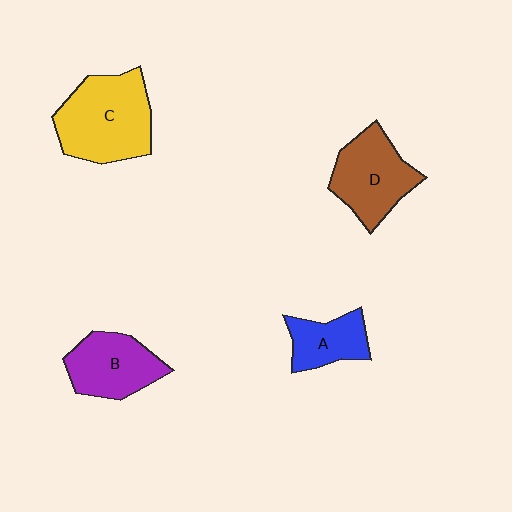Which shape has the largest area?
Shape C (yellow).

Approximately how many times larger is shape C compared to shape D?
Approximately 1.3 times.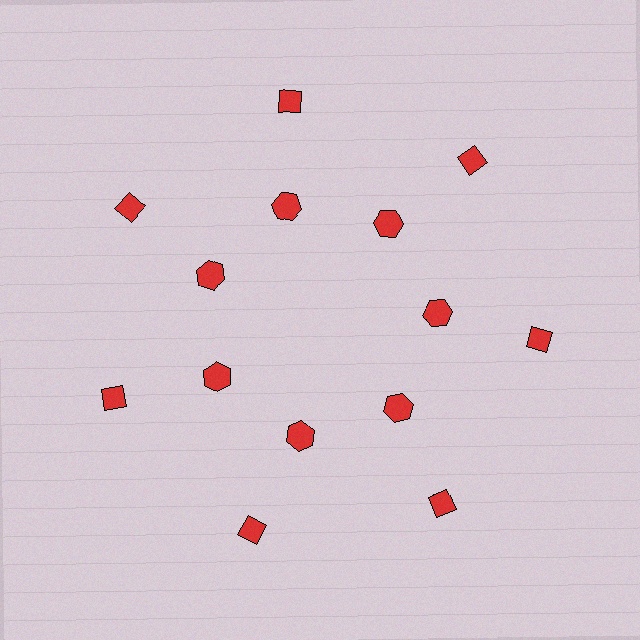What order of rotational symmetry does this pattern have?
This pattern has 7-fold rotational symmetry.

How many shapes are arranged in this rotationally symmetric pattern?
There are 14 shapes, arranged in 7 groups of 2.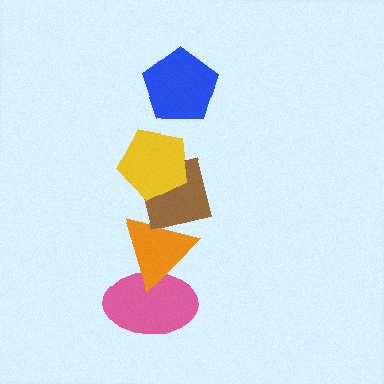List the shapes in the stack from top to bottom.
From top to bottom: the blue pentagon, the yellow pentagon, the brown square, the orange triangle, the pink ellipse.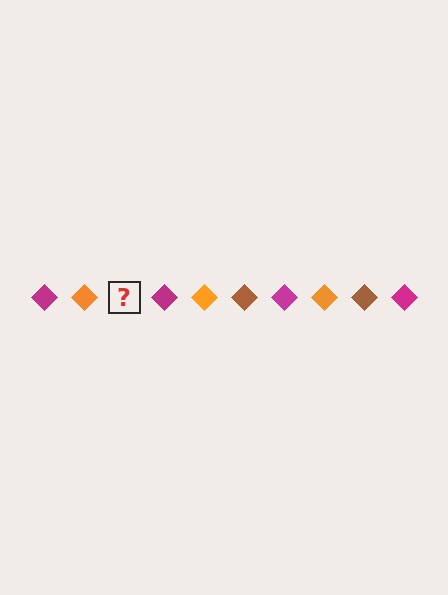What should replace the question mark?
The question mark should be replaced with a brown diamond.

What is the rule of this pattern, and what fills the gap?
The rule is that the pattern cycles through magenta, orange, brown diamonds. The gap should be filled with a brown diamond.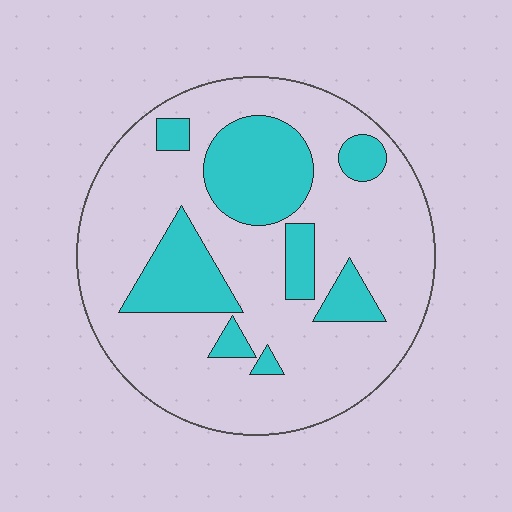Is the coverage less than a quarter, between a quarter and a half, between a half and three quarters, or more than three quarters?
Between a quarter and a half.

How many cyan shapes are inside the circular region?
8.